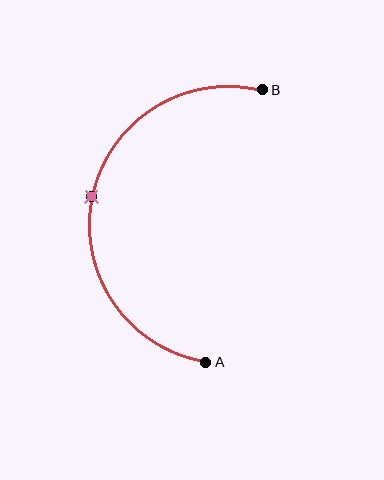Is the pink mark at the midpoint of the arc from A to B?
Yes. The pink mark lies on the arc at equal arc-length from both A and B — it is the arc midpoint.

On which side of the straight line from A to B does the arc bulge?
The arc bulges to the left of the straight line connecting A and B.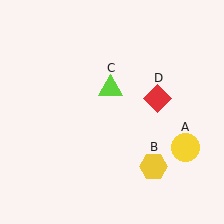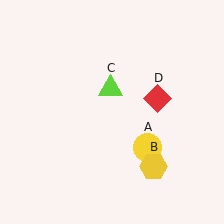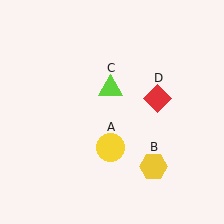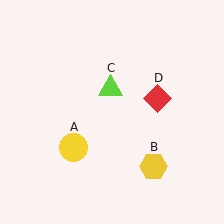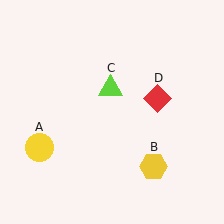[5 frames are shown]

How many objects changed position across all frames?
1 object changed position: yellow circle (object A).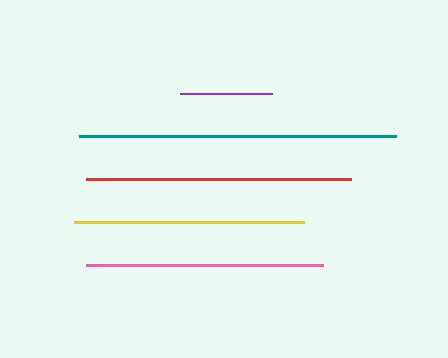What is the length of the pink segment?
The pink segment is approximately 237 pixels long.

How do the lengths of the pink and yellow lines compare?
The pink and yellow lines are approximately the same length.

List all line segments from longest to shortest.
From longest to shortest: teal, red, pink, yellow, purple.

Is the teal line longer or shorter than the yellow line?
The teal line is longer than the yellow line.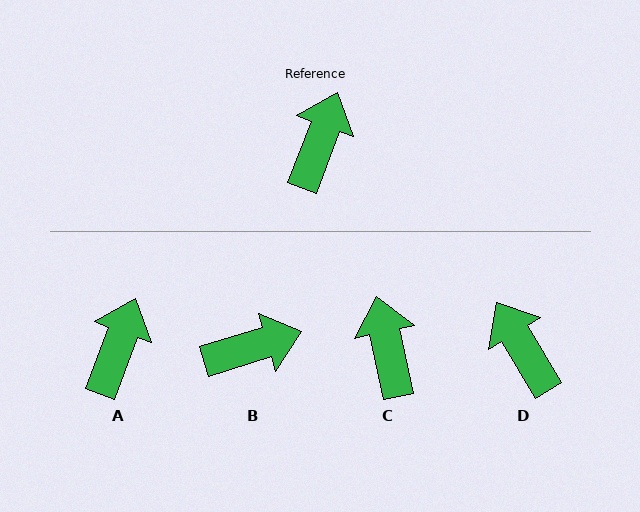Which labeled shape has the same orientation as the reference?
A.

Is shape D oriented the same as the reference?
No, it is off by about 51 degrees.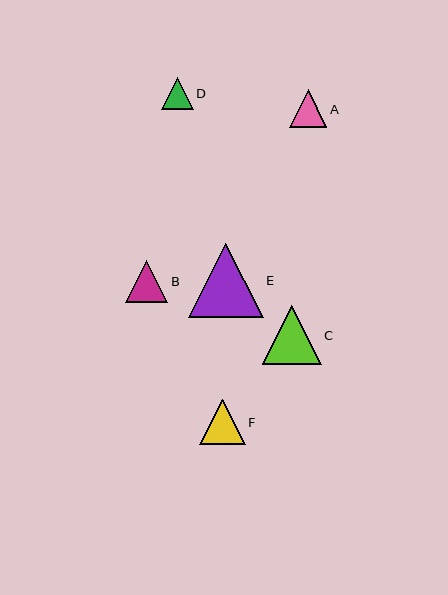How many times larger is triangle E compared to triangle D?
Triangle E is approximately 2.3 times the size of triangle D.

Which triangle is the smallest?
Triangle D is the smallest with a size of approximately 32 pixels.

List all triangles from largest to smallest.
From largest to smallest: E, C, F, B, A, D.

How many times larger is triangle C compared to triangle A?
Triangle C is approximately 1.6 times the size of triangle A.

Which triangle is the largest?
Triangle E is the largest with a size of approximately 75 pixels.